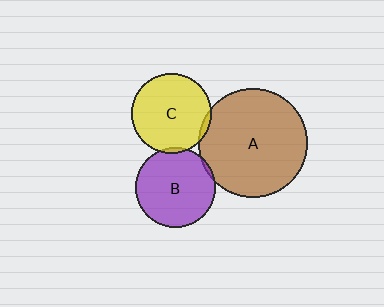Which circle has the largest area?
Circle A (brown).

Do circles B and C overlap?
Yes.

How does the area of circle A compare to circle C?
Approximately 1.9 times.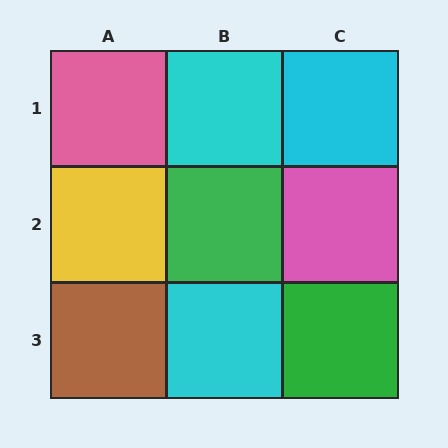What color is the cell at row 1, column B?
Cyan.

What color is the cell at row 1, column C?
Cyan.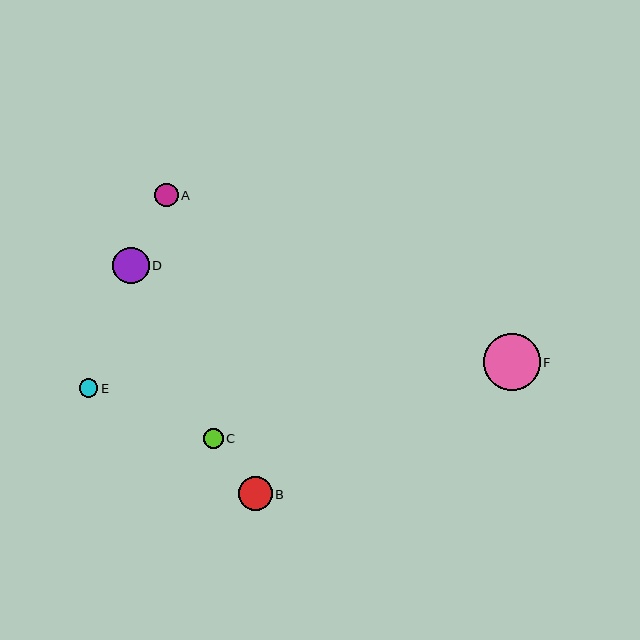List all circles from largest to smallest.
From largest to smallest: F, D, B, A, C, E.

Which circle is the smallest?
Circle E is the smallest with a size of approximately 19 pixels.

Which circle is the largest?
Circle F is the largest with a size of approximately 56 pixels.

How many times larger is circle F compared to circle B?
Circle F is approximately 1.7 times the size of circle B.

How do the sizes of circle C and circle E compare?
Circle C and circle E are approximately the same size.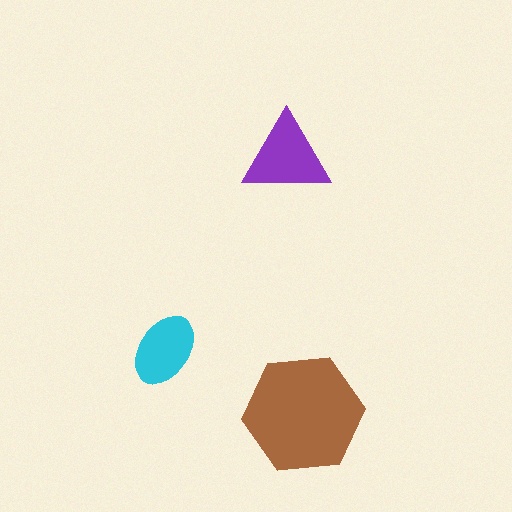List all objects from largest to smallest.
The brown hexagon, the purple triangle, the cyan ellipse.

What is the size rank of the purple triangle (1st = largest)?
2nd.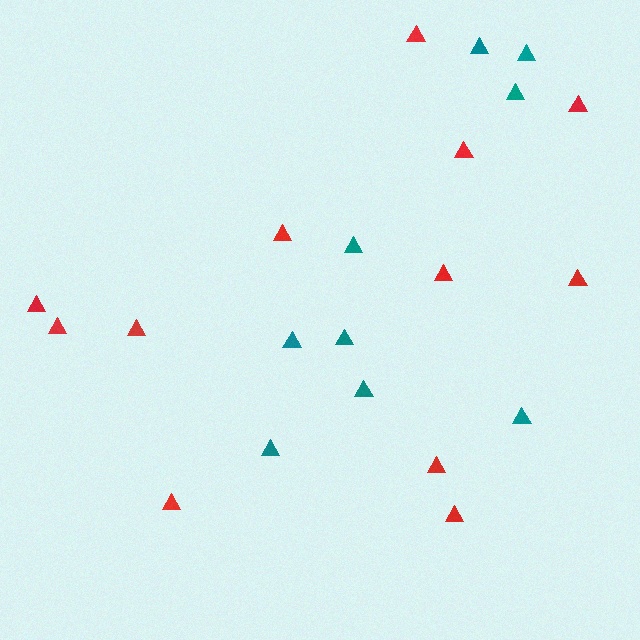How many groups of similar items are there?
There are 2 groups: one group of red triangles (12) and one group of teal triangles (9).